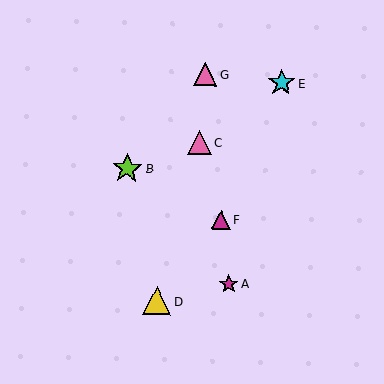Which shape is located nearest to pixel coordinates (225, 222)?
The magenta triangle (labeled F) at (221, 220) is nearest to that location.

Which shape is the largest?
The lime star (labeled B) is the largest.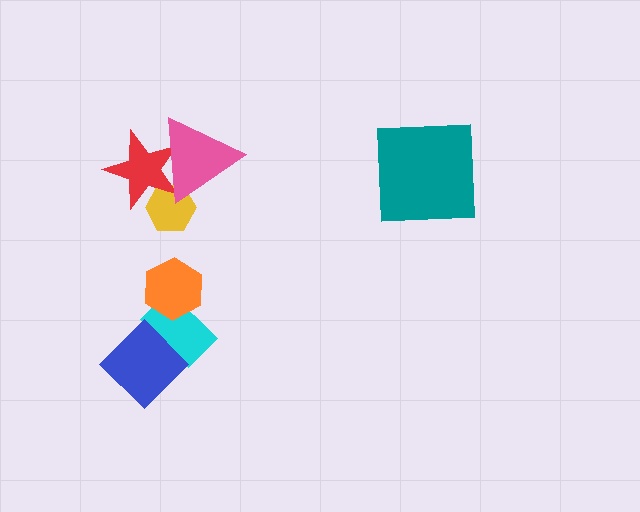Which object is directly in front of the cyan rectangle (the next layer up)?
The blue diamond is directly in front of the cyan rectangle.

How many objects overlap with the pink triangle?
2 objects overlap with the pink triangle.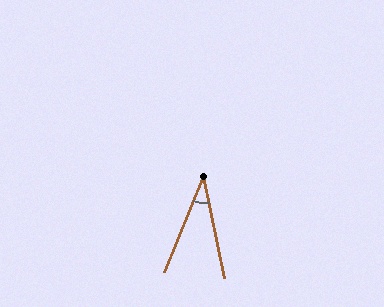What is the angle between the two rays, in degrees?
Approximately 34 degrees.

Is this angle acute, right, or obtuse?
It is acute.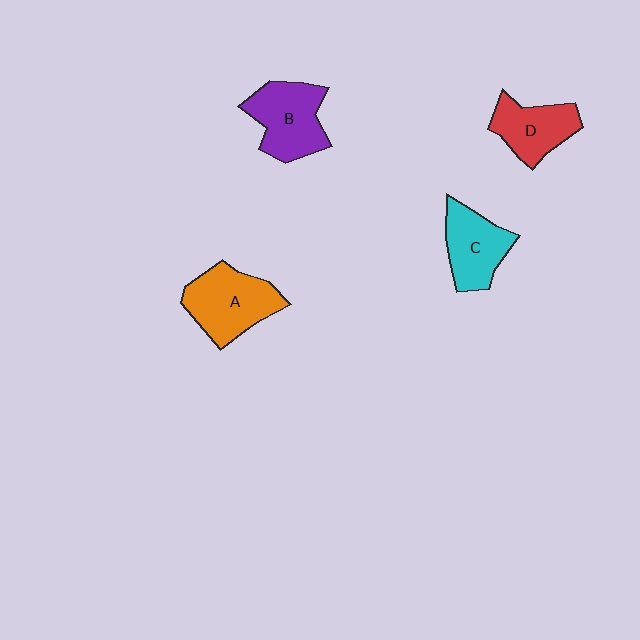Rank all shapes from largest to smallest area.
From largest to smallest: A (orange), B (purple), C (cyan), D (red).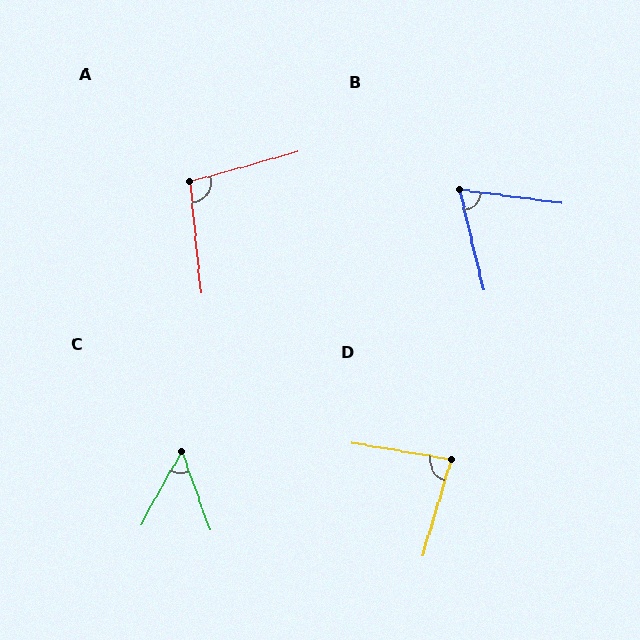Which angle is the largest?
A, at approximately 100 degrees.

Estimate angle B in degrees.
Approximately 69 degrees.